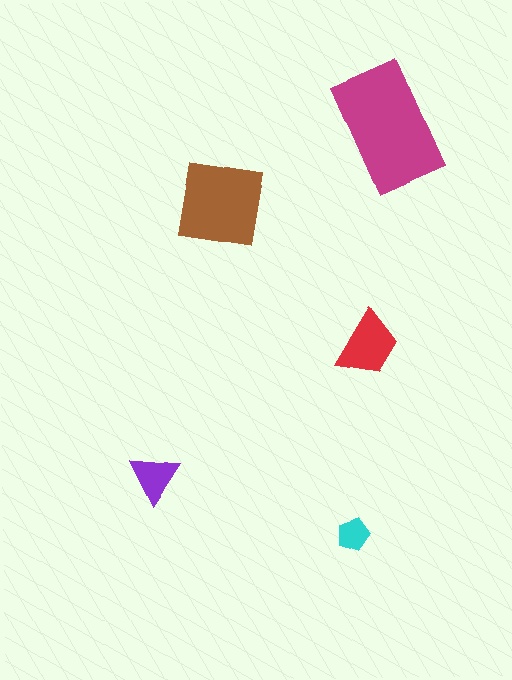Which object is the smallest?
The cyan pentagon.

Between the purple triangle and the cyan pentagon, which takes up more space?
The purple triangle.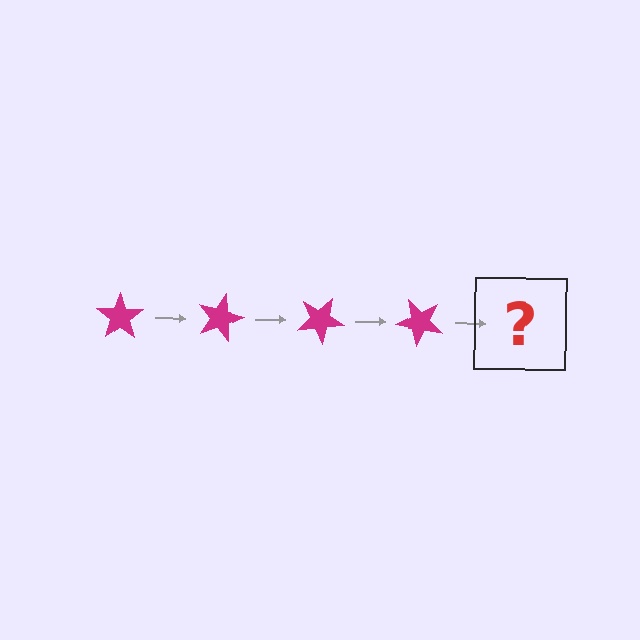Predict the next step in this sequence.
The next step is a magenta star rotated 60 degrees.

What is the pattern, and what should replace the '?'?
The pattern is that the star rotates 15 degrees each step. The '?' should be a magenta star rotated 60 degrees.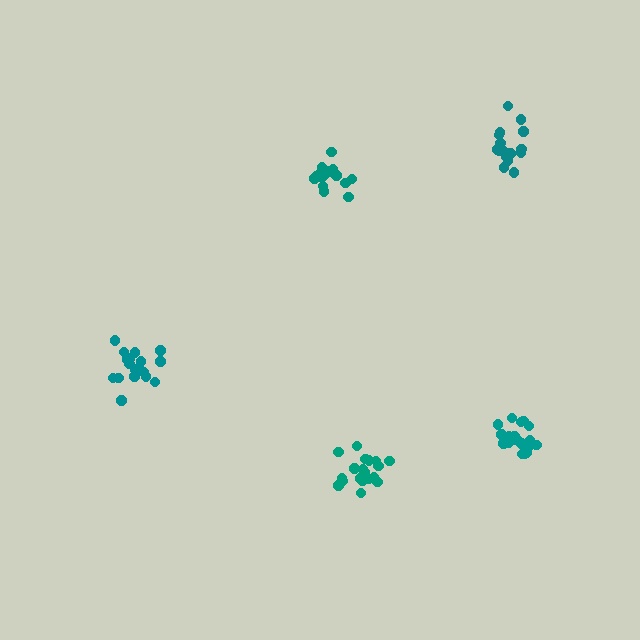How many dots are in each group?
Group 1: 20 dots, Group 2: 20 dots, Group 3: 17 dots, Group 4: 20 dots, Group 5: 17 dots (94 total).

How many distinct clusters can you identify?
There are 5 distinct clusters.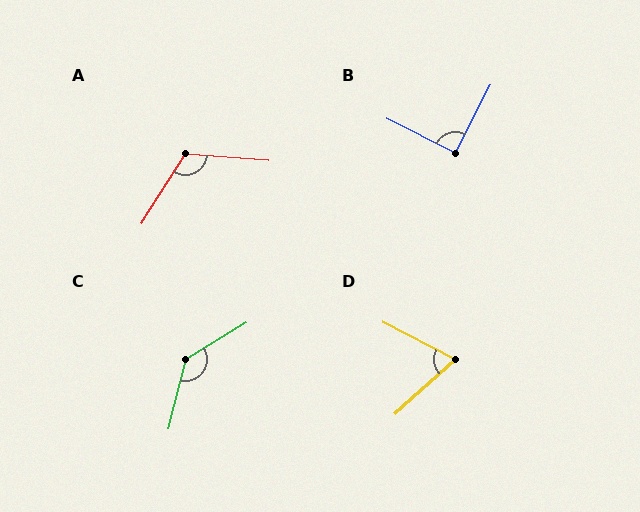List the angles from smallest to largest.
D (69°), B (91°), A (118°), C (135°).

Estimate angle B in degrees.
Approximately 91 degrees.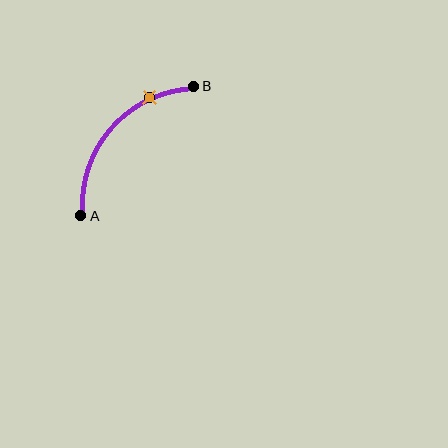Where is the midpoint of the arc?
The arc midpoint is the point on the curve farthest from the straight line joining A and B. It sits above and to the left of that line.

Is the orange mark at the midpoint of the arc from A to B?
No. The orange mark lies on the arc but is closer to endpoint B. The arc midpoint would be at the point on the curve equidistant along the arc from both A and B.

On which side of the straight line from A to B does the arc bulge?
The arc bulges above and to the left of the straight line connecting A and B.